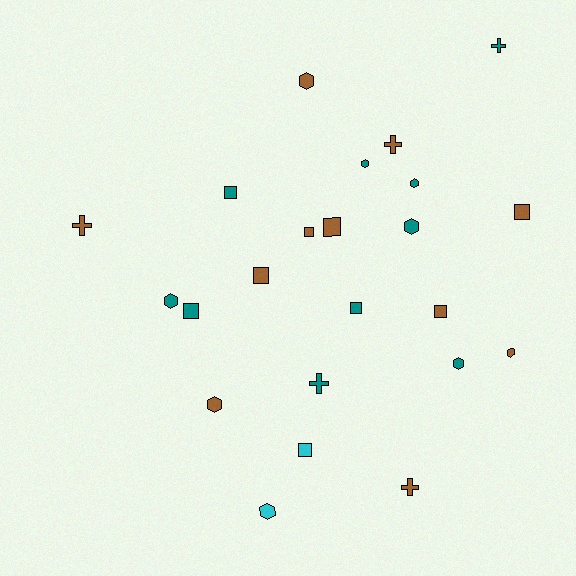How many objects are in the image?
There are 23 objects.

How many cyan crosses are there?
There are no cyan crosses.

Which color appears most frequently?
Brown, with 11 objects.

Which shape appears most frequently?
Hexagon, with 9 objects.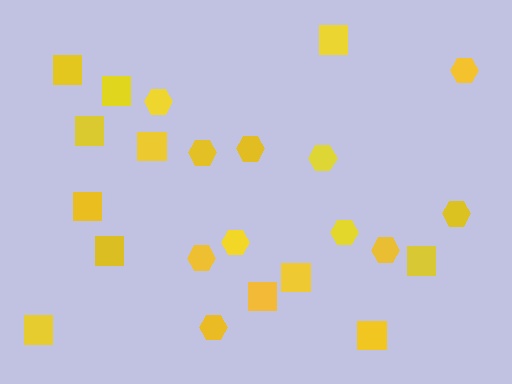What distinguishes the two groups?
There are 2 groups: one group of hexagons (11) and one group of squares (12).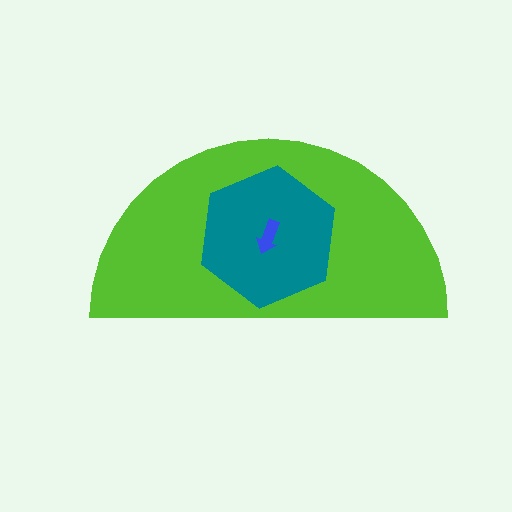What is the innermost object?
The blue arrow.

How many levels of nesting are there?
3.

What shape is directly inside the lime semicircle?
The teal hexagon.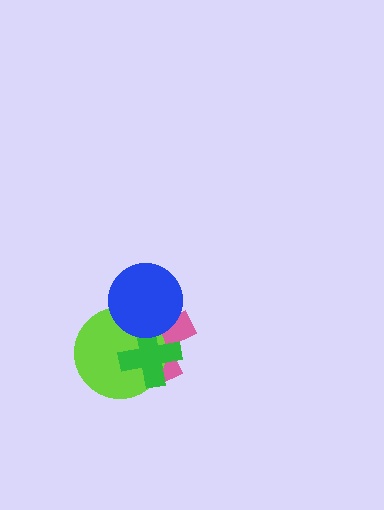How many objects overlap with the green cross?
3 objects overlap with the green cross.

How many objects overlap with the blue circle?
3 objects overlap with the blue circle.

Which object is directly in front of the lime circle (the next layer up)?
The green cross is directly in front of the lime circle.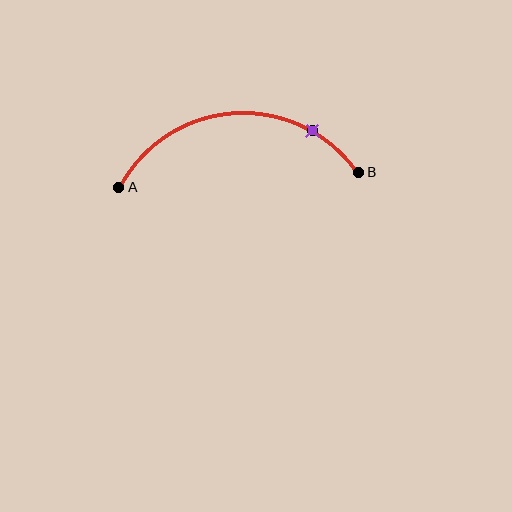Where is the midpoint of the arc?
The arc midpoint is the point on the curve farthest from the straight line joining A and B. It sits above that line.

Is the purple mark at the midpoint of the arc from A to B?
No. The purple mark lies on the arc but is closer to endpoint B. The arc midpoint would be at the point on the curve equidistant along the arc from both A and B.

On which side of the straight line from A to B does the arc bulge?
The arc bulges above the straight line connecting A and B.